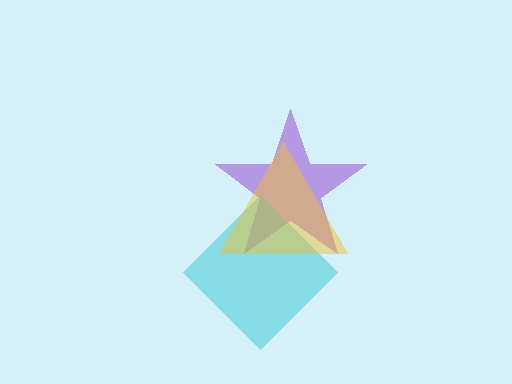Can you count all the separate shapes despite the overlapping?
Yes, there are 3 separate shapes.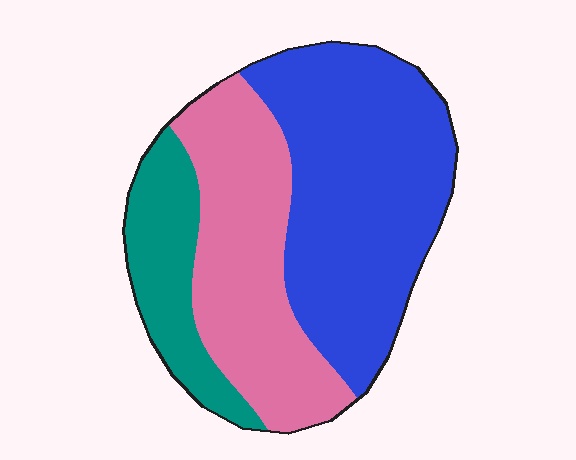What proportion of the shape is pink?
Pink takes up about one third (1/3) of the shape.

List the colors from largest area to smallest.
From largest to smallest: blue, pink, teal.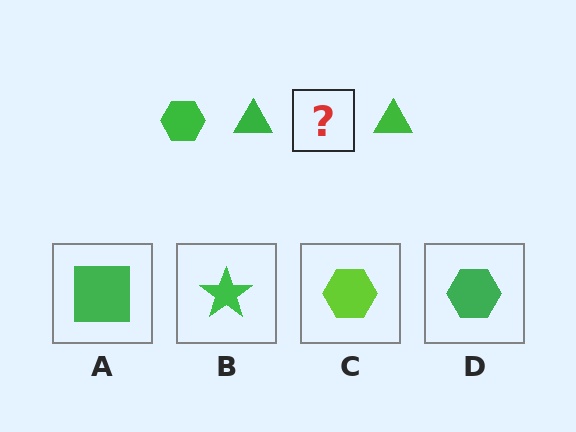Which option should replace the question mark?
Option D.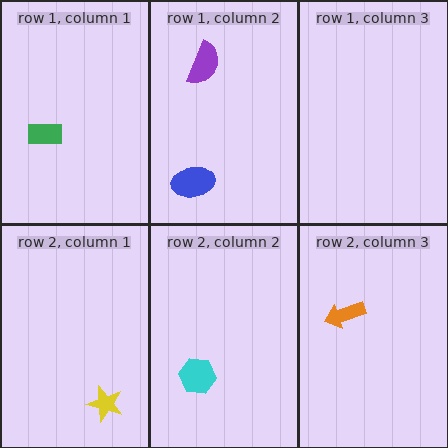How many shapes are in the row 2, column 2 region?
1.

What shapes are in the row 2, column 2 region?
The cyan hexagon.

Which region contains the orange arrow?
The row 2, column 3 region.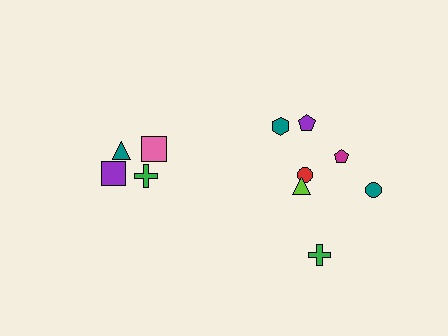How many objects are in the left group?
There are 4 objects.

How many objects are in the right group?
There are 7 objects.